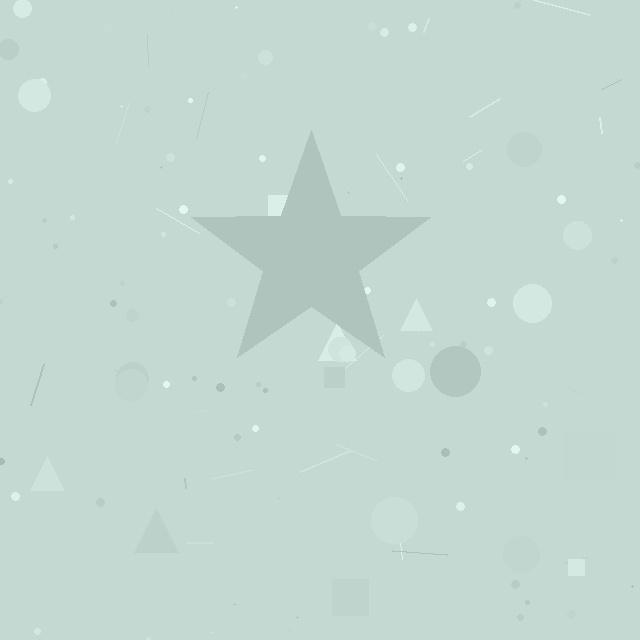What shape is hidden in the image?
A star is hidden in the image.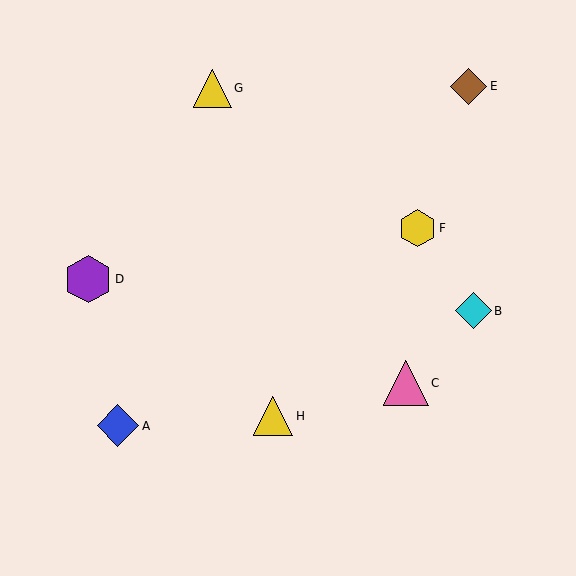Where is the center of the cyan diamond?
The center of the cyan diamond is at (473, 311).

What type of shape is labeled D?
Shape D is a purple hexagon.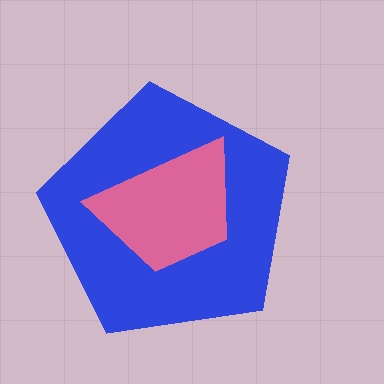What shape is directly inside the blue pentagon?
The pink trapezoid.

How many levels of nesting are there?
2.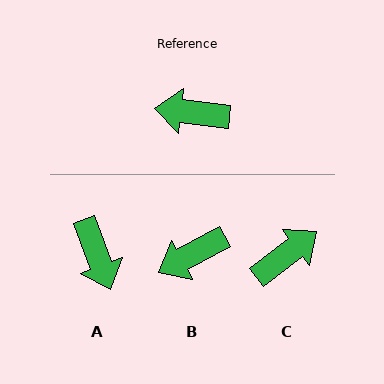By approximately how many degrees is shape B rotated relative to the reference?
Approximately 35 degrees counter-clockwise.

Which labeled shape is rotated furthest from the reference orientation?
C, about 136 degrees away.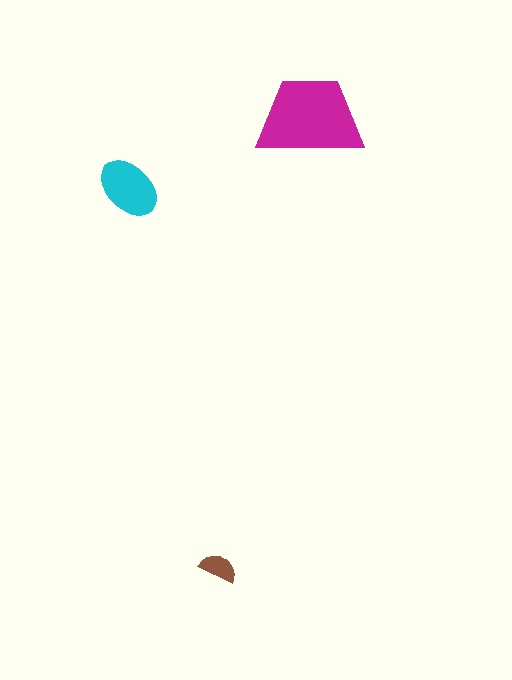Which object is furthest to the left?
The cyan ellipse is leftmost.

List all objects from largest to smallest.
The magenta trapezoid, the cyan ellipse, the brown semicircle.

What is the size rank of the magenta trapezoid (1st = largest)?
1st.